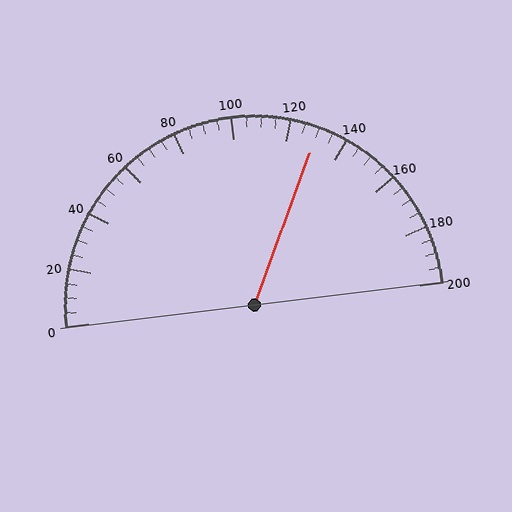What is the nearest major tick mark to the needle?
The nearest major tick mark is 120.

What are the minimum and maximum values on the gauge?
The gauge ranges from 0 to 200.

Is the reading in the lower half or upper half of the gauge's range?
The reading is in the upper half of the range (0 to 200).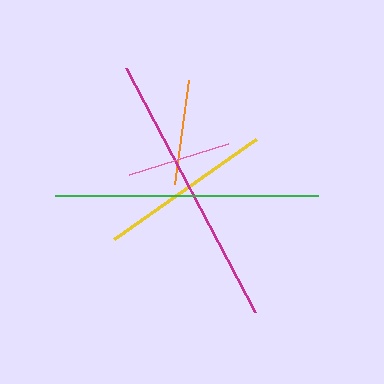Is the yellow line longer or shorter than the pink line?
The yellow line is longer than the pink line.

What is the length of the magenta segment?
The magenta segment is approximately 276 pixels long.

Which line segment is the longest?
The magenta line is the longest at approximately 276 pixels.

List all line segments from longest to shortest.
From longest to shortest: magenta, green, yellow, orange, pink.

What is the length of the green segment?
The green segment is approximately 263 pixels long.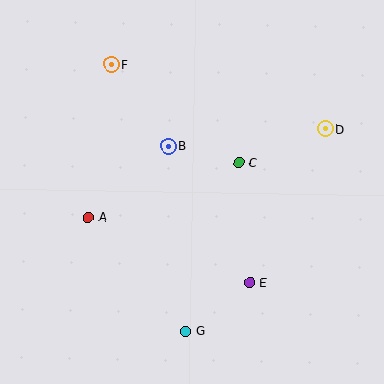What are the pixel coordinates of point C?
Point C is at (239, 162).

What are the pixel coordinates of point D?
Point D is at (325, 129).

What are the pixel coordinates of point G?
Point G is at (185, 331).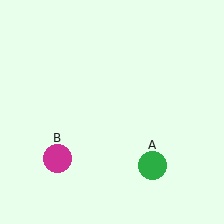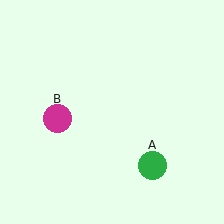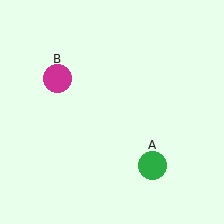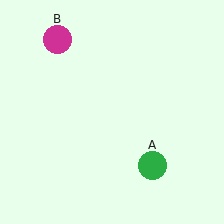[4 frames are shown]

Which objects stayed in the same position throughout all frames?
Green circle (object A) remained stationary.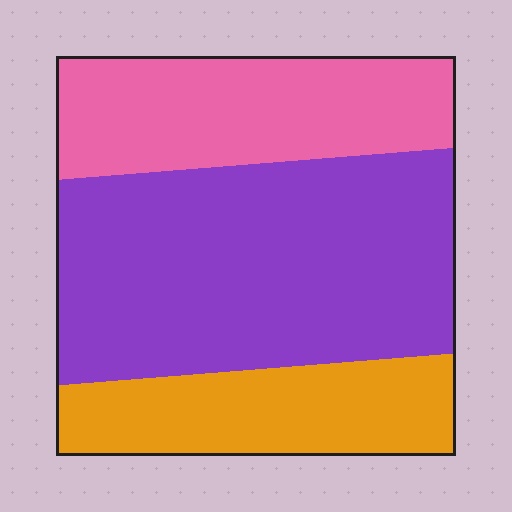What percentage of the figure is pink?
Pink covers 27% of the figure.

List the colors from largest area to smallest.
From largest to smallest: purple, pink, orange.